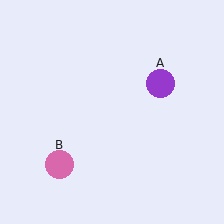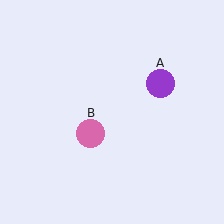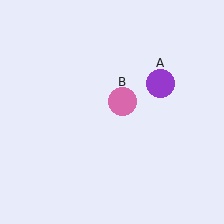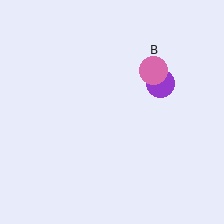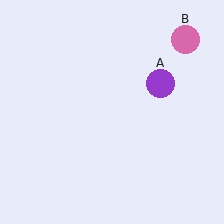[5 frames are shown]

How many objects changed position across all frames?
1 object changed position: pink circle (object B).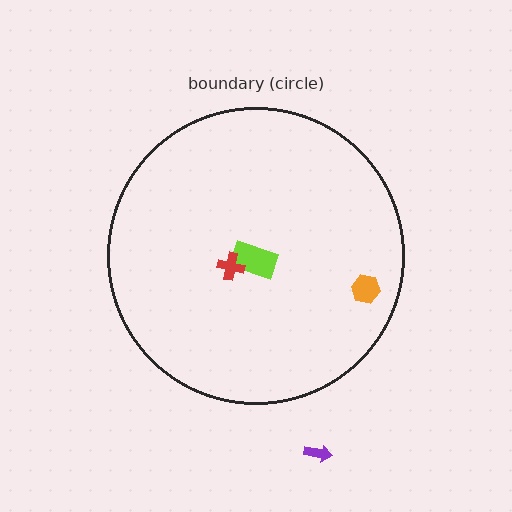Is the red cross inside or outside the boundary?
Inside.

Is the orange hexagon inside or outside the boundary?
Inside.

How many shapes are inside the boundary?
3 inside, 1 outside.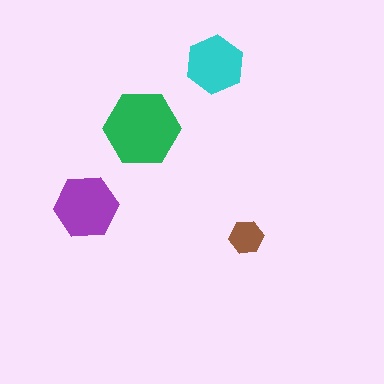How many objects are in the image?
There are 4 objects in the image.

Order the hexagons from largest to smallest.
the green one, the purple one, the cyan one, the brown one.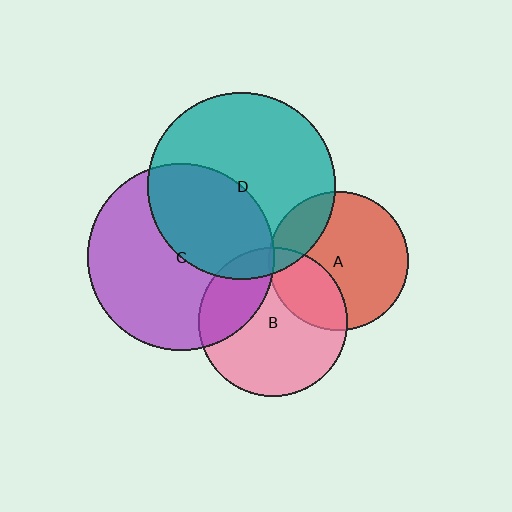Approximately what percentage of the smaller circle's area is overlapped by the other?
Approximately 5%.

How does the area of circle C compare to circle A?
Approximately 1.8 times.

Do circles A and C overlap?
Yes.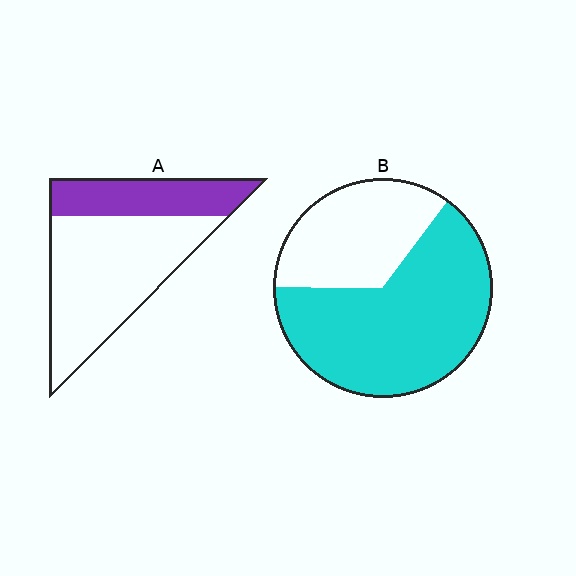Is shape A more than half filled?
No.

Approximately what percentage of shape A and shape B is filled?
A is approximately 30% and B is approximately 65%.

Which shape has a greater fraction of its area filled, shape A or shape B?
Shape B.